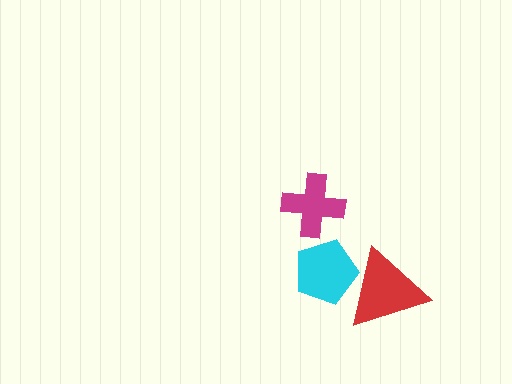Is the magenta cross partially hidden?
No, no other shape covers it.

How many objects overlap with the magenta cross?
0 objects overlap with the magenta cross.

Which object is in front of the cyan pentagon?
The red triangle is in front of the cyan pentagon.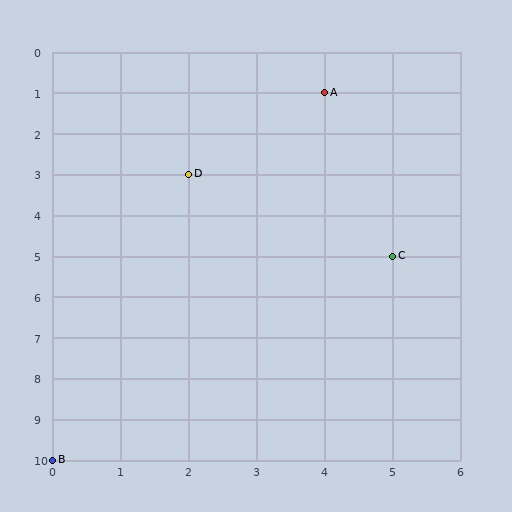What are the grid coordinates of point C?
Point C is at grid coordinates (5, 5).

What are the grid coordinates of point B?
Point B is at grid coordinates (0, 10).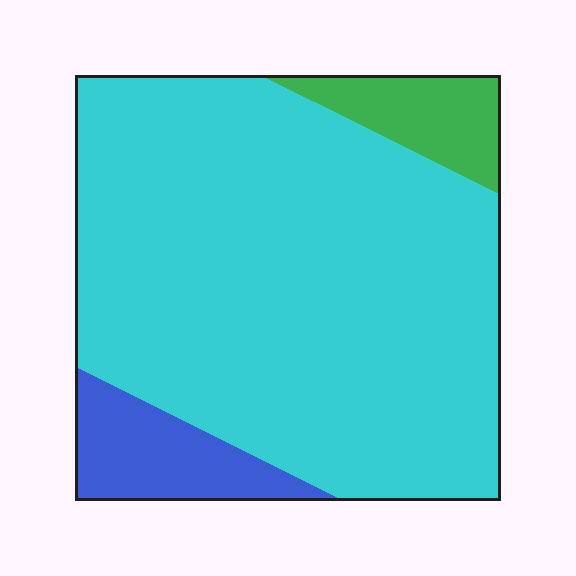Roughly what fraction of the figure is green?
Green takes up about one tenth (1/10) of the figure.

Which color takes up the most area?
Cyan, at roughly 80%.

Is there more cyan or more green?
Cyan.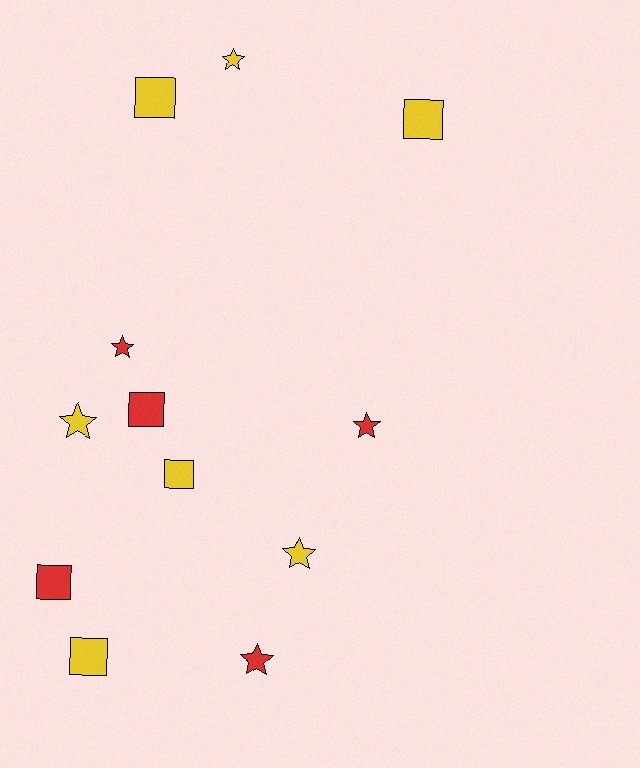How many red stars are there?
There are 3 red stars.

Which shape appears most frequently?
Square, with 6 objects.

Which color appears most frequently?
Yellow, with 7 objects.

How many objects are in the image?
There are 12 objects.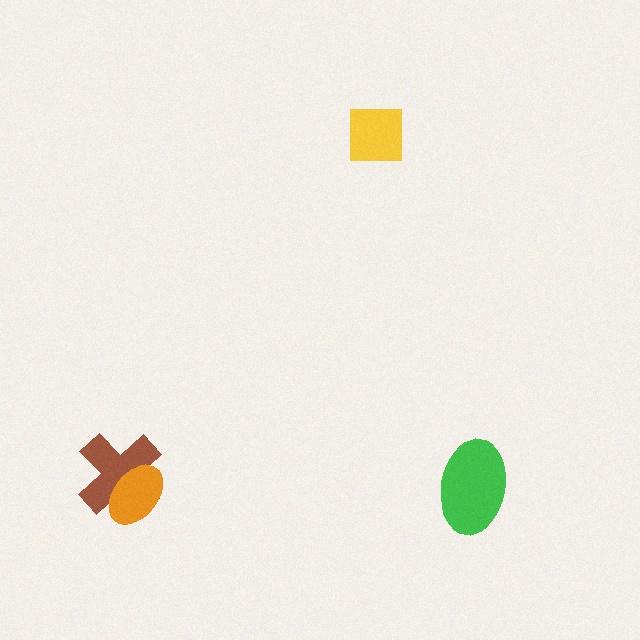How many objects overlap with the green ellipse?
0 objects overlap with the green ellipse.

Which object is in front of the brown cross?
The orange ellipse is in front of the brown cross.